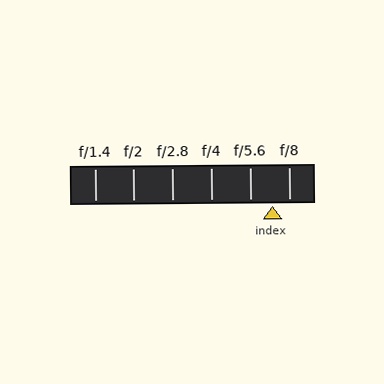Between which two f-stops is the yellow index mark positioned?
The index mark is between f/5.6 and f/8.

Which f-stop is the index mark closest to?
The index mark is closest to f/8.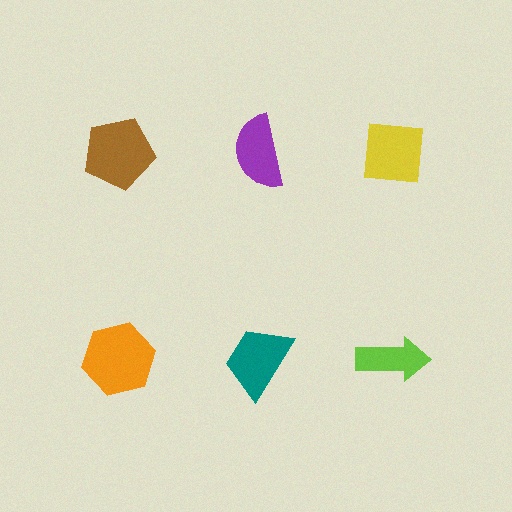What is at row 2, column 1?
An orange hexagon.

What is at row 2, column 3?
A lime arrow.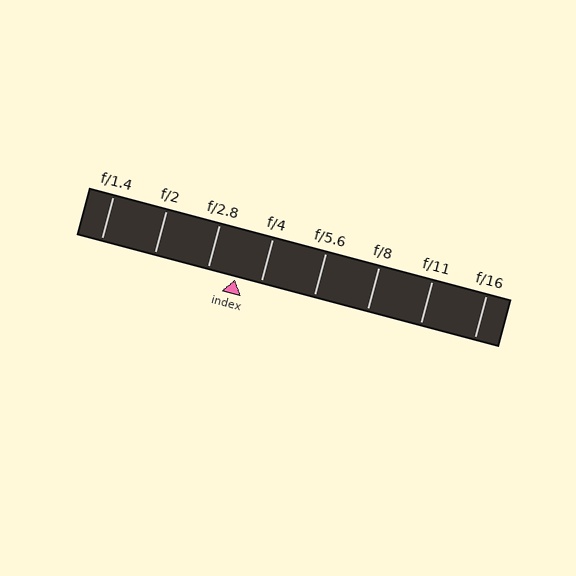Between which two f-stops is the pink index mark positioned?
The index mark is between f/2.8 and f/4.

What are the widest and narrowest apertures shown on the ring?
The widest aperture shown is f/1.4 and the narrowest is f/16.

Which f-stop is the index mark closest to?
The index mark is closest to f/4.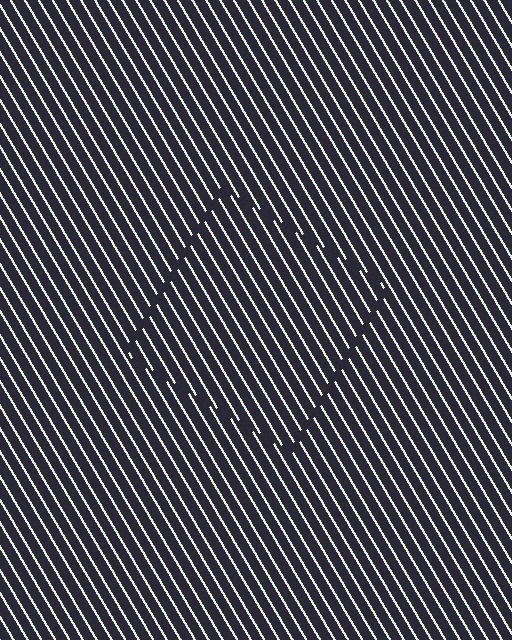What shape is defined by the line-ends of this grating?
An illusory square. The interior of the shape contains the same grating, shifted by half a period — the contour is defined by the phase discontinuity where line-ends from the inner and outer gratings abut.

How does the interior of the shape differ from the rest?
The interior of the shape contains the same grating, shifted by half a period — the contour is defined by the phase discontinuity where line-ends from the inner and outer gratings abut.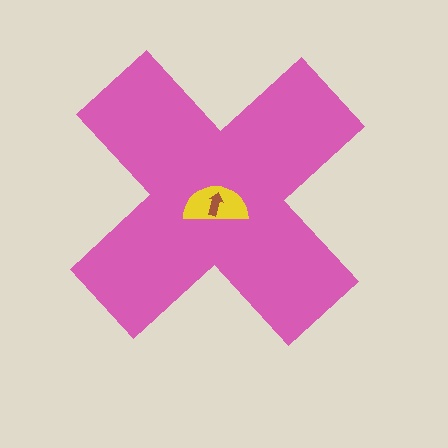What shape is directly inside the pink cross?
The yellow semicircle.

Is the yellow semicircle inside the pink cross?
Yes.